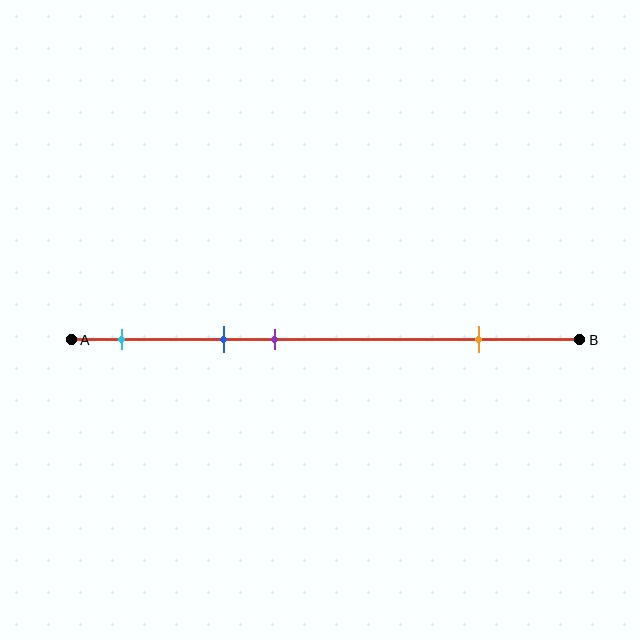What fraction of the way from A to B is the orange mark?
The orange mark is approximately 80% (0.8) of the way from A to B.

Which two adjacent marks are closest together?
The blue and purple marks are the closest adjacent pair.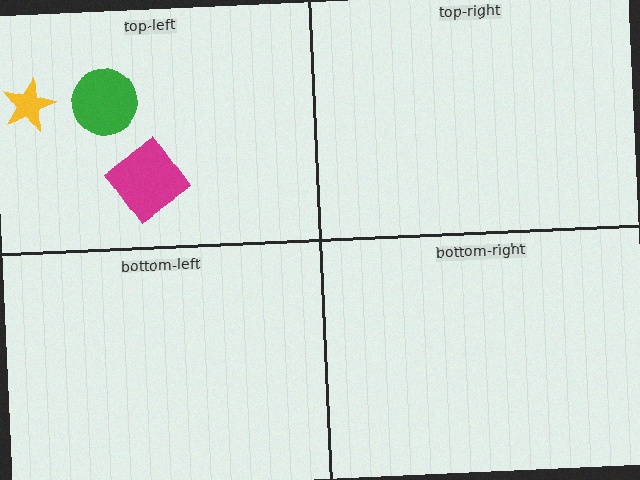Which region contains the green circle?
The top-left region.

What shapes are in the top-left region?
The yellow star, the green circle, the magenta diamond.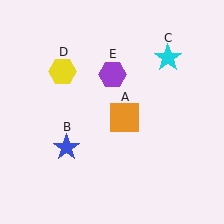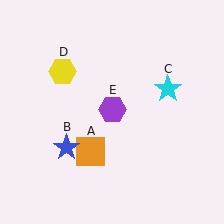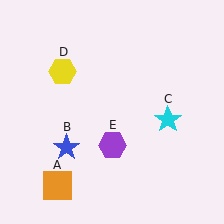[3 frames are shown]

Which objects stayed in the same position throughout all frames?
Blue star (object B) and yellow hexagon (object D) remained stationary.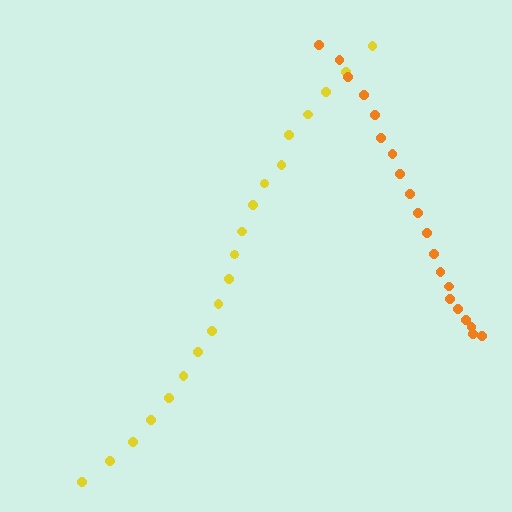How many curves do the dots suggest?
There are 2 distinct paths.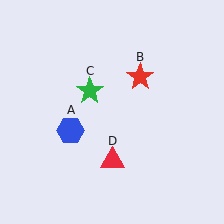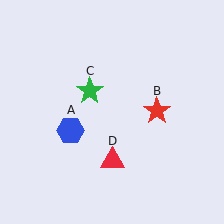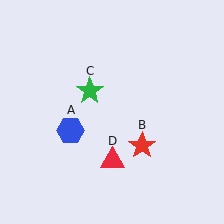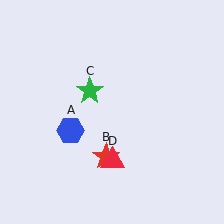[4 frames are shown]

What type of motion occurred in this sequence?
The red star (object B) rotated clockwise around the center of the scene.